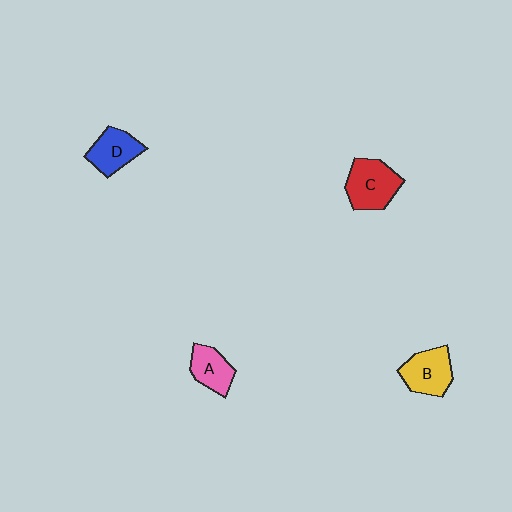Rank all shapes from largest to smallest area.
From largest to smallest: C (red), B (yellow), D (blue), A (pink).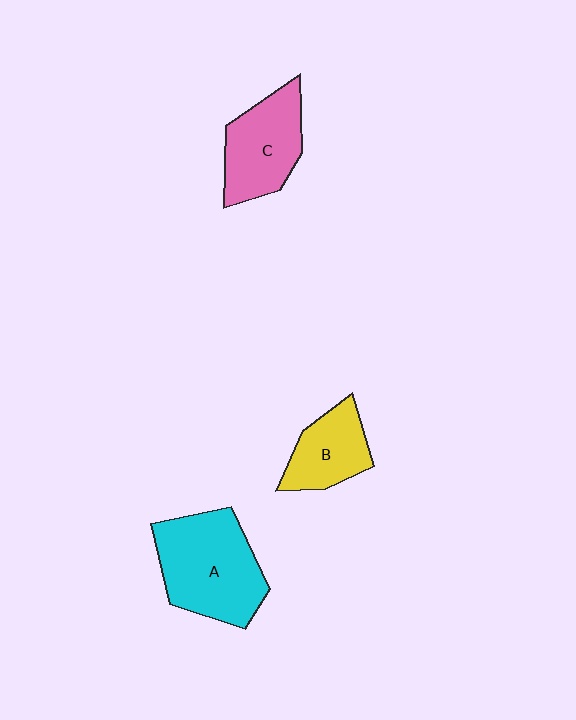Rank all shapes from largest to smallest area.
From largest to smallest: A (cyan), C (pink), B (yellow).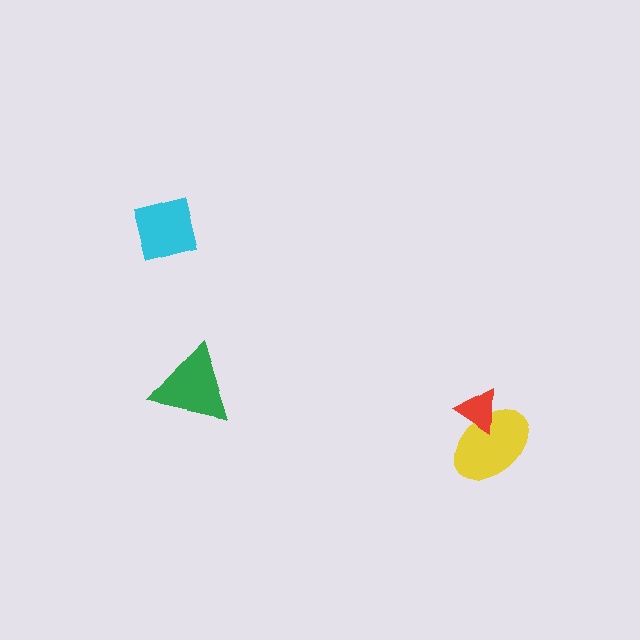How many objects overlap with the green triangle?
0 objects overlap with the green triangle.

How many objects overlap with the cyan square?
0 objects overlap with the cyan square.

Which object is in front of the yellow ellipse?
The red triangle is in front of the yellow ellipse.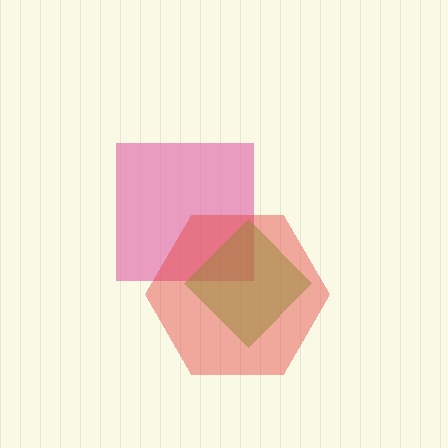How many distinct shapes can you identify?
There are 3 distinct shapes: a pink square, a lime diamond, a red hexagon.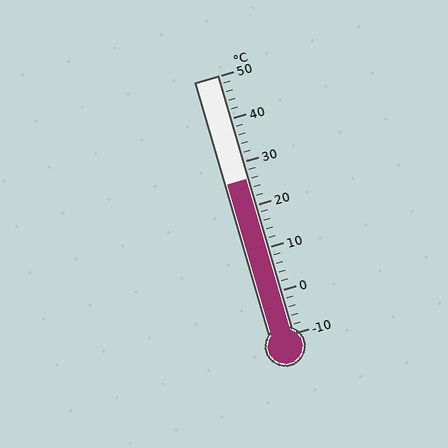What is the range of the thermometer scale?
The thermometer scale ranges from -10°C to 50°C.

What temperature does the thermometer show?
The thermometer shows approximately 26°C.